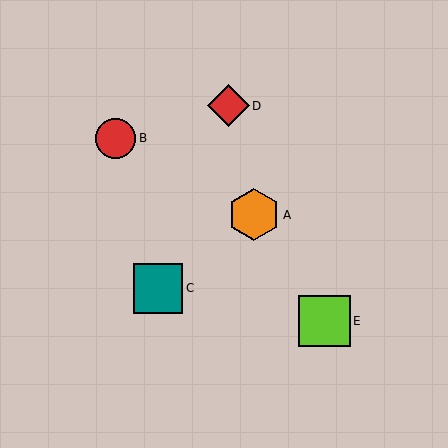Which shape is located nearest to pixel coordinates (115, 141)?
The red circle (labeled B) at (116, 138) is nearest to that location.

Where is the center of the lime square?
The center of the lime square is at (325, 321).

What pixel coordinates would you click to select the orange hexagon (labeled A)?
Click at (254, 215) to select the orange hexagon A.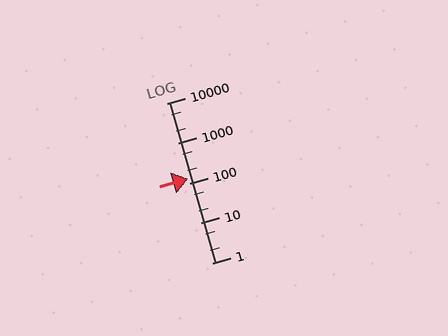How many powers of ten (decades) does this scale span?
The scale spans 4 decades, from 1 to 10000.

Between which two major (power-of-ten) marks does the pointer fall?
The pointer is between 100 and 1000.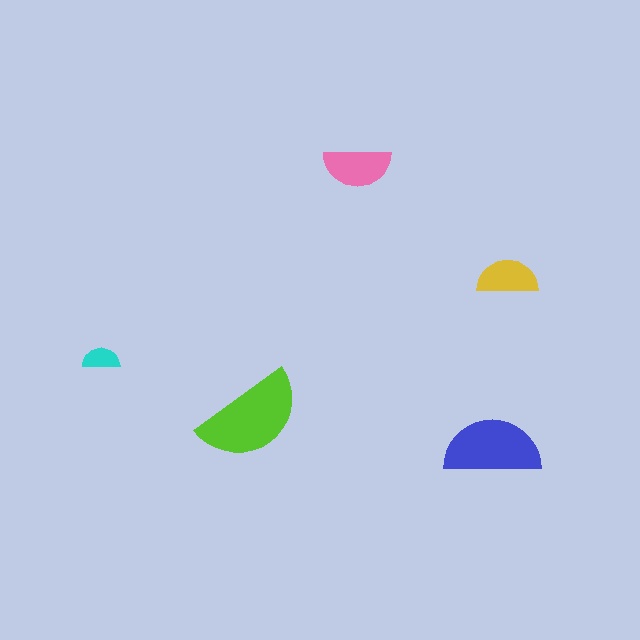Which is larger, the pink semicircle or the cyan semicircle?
The pink one.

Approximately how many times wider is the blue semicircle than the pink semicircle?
About 1.5 times wider.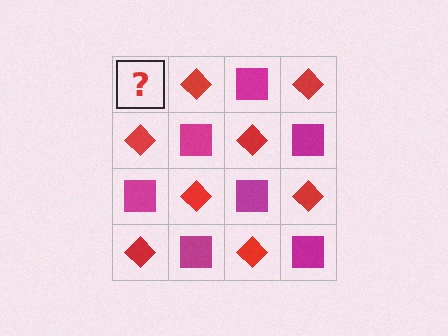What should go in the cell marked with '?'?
The missing cell should contain a magenta square.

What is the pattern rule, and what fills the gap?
The rule is that it alternates magenta square and red diamond in a checkerboard pattern. The gap should be filled with a magenta square.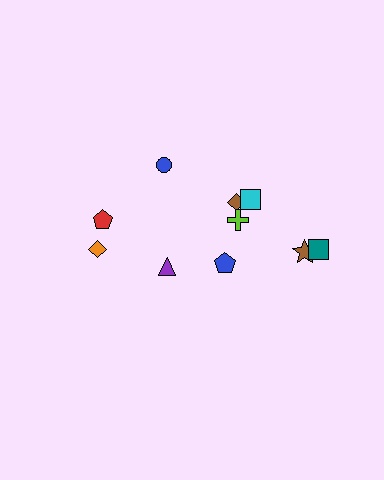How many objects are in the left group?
There are 4 objects.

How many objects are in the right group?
There are 6 objects.